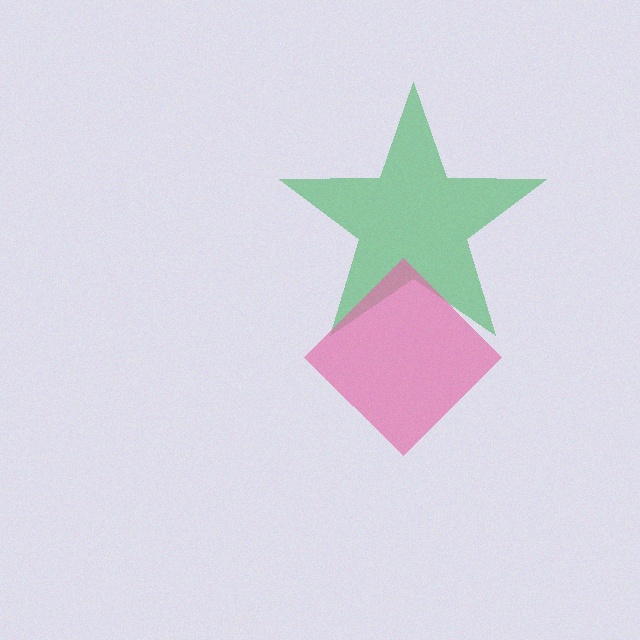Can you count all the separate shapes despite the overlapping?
Yes, there are 2 separate shapes.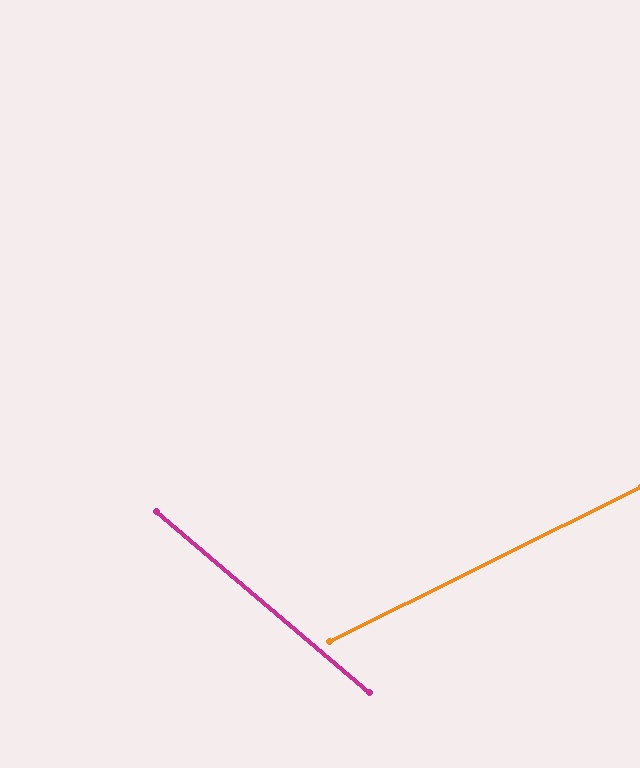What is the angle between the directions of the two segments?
Approximately 67 degrees.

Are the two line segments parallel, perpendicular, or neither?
Neither parallel nor perpendicular — they differ by about 67°.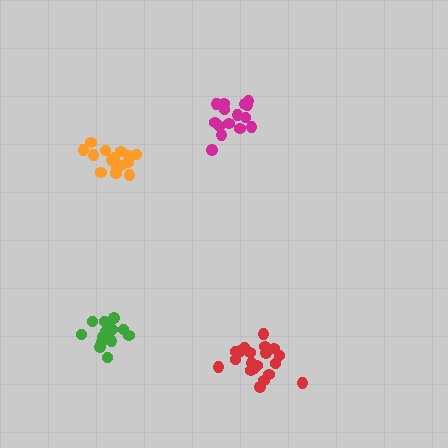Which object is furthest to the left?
The green cluster is leftmost.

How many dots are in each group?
Group 1: 20 dots, Group 2: 15 dots, Group 3: 16 dots, Group 4: 14 dots (65 total).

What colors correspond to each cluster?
The clusters are colored: red, magenta, orange, green.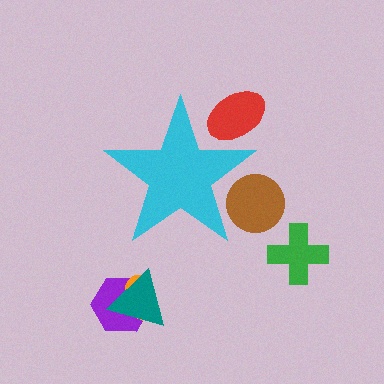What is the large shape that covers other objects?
A cyan star.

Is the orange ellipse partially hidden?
No, the orange ellipse is fully visible.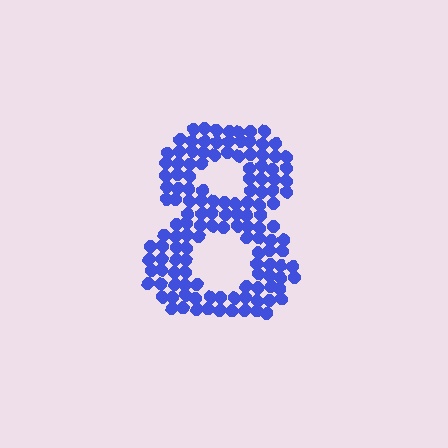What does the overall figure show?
The overall figure shows the digit 8.